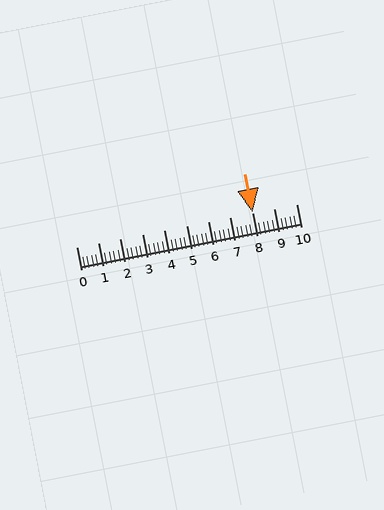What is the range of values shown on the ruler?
The ruler shows values from 0 to 10.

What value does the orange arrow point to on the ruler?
The orange arrow points to approximately 8.0.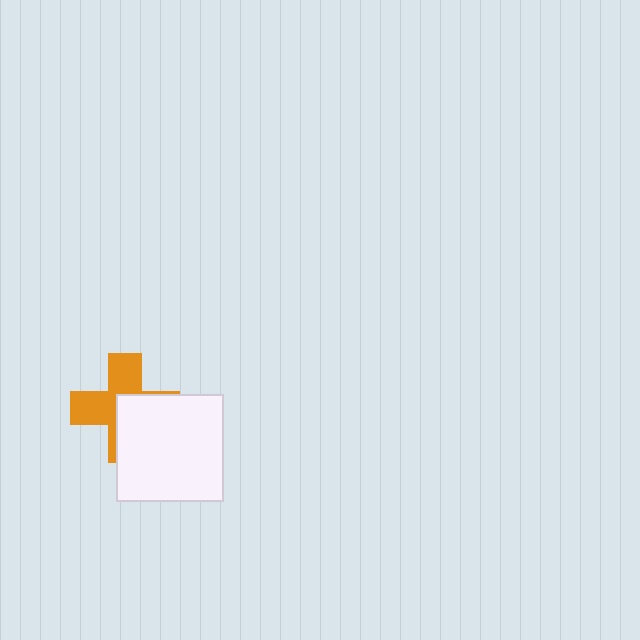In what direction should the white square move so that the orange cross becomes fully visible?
The white square should move toward the lower-right. That is the shortest direction to clear the overlap and leave the orange cross fully visible.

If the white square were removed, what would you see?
You would see the complete orange cross.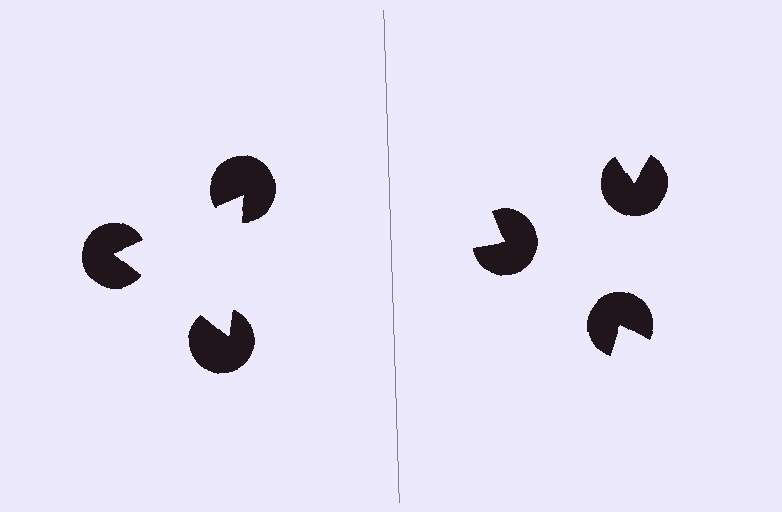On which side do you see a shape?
An illusory triangle appears on the left side. On the right side the wedge cuts are rotated, so no coherent shape forms.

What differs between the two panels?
The pac-man discs are positioned identically on both sides; only the wedge orientations differ. On the left they align to a triangle; on the right they are misaligned.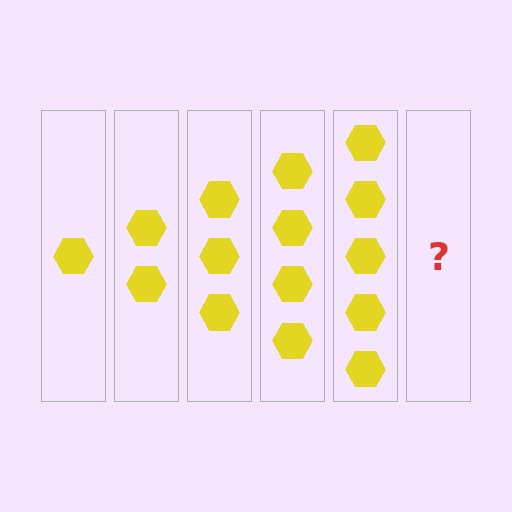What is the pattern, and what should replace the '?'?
The pattern is that each step adds one more hexagon. The '?' should be 6 hexagons.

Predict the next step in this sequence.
The next step is 6 hexagons.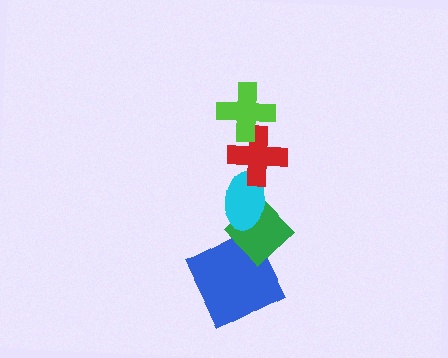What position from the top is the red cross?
The red cross is 2nd from the top.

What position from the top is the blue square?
The blue square is 5th from the top.